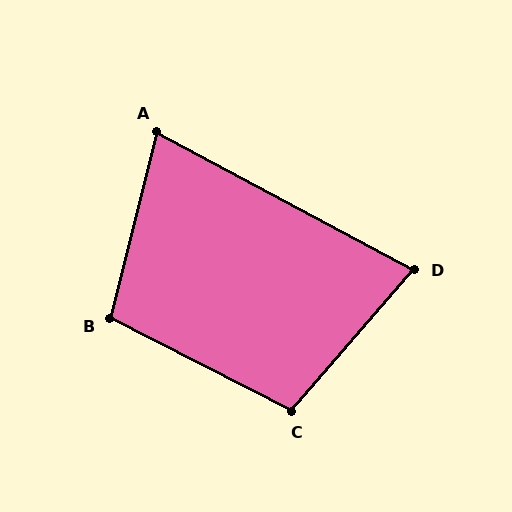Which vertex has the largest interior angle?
C, at approximately 104 degrees.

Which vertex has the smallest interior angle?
A, at approximately 76 degrees.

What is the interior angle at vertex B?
Approximately 103 degrees (obtuse).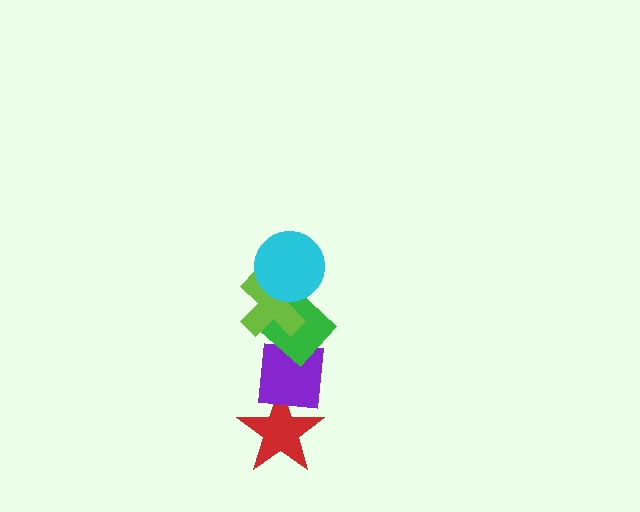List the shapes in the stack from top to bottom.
From top to bottom: the cyan circle, the lime cross, the green diamond, the purple square, the red star.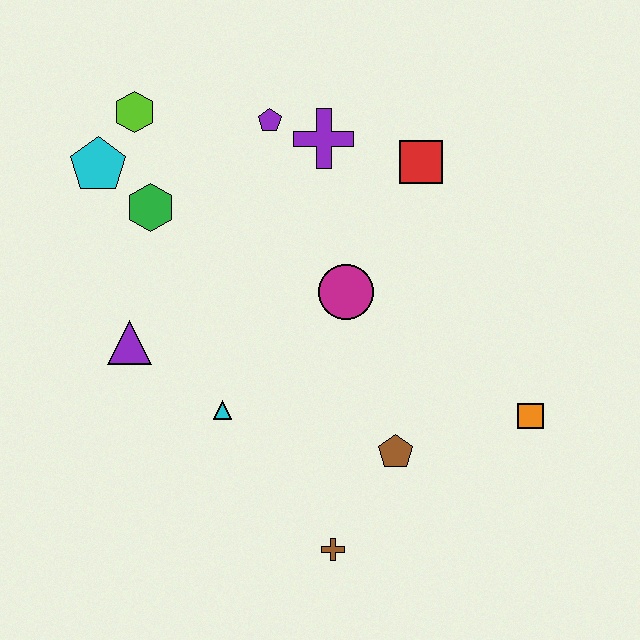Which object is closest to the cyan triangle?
The purple triangle is closest to the cyan triangle.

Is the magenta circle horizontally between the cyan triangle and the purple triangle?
No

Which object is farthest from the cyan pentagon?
The orange square is farthest from the cyan pentagon.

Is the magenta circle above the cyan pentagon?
No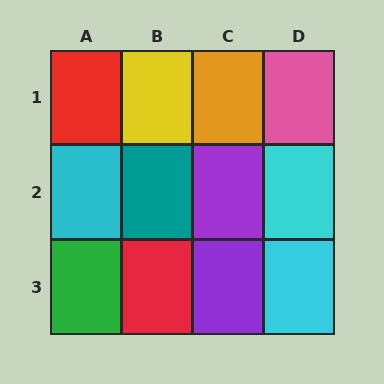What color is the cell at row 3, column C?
Purple.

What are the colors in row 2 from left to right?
Cyan, teal, purple, cyan.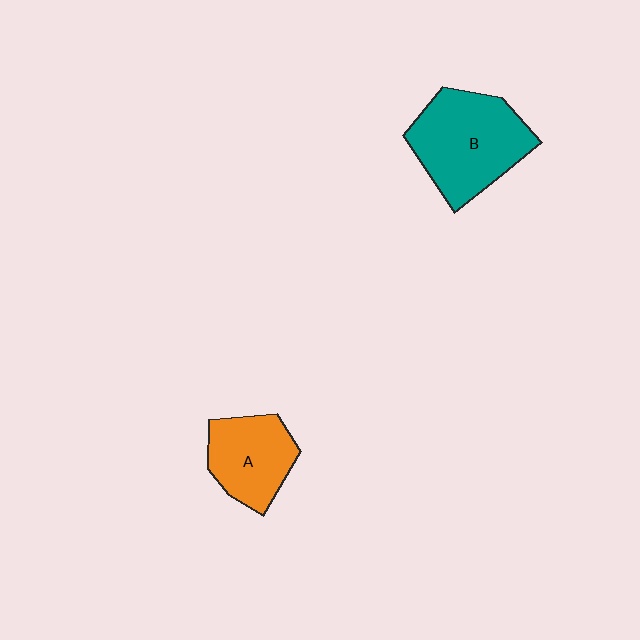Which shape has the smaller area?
Shape A (orange).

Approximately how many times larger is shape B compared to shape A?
Approximately 1.5 times.